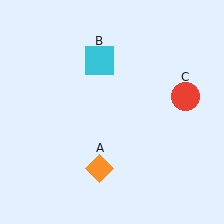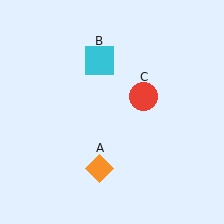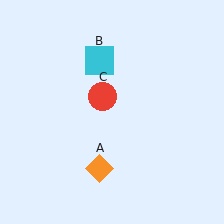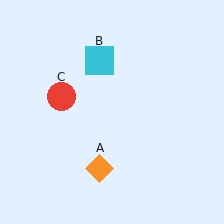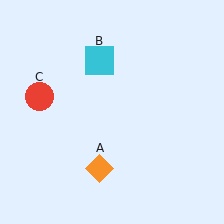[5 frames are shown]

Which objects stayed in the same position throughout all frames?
Orange diamond (object A) and cyan square (object B) remained stationary.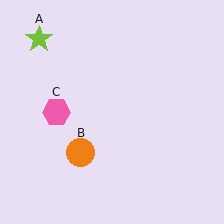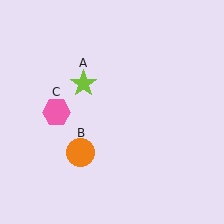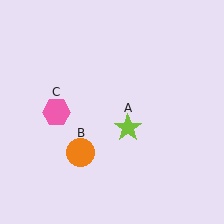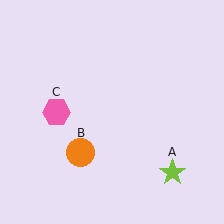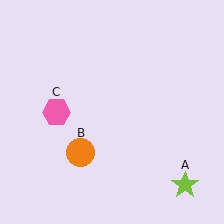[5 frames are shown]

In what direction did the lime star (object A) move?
The lime star (object A) moved down and to the right.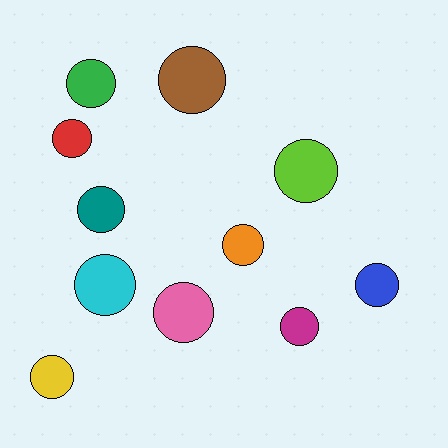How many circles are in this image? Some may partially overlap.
There are 11 circles.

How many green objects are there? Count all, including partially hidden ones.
There is 1 green object.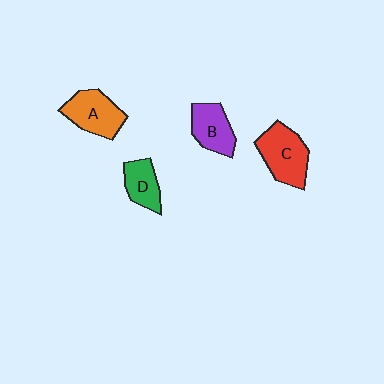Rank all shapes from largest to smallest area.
From largest to smallest: C (red), A (orange), B (purple), D (green).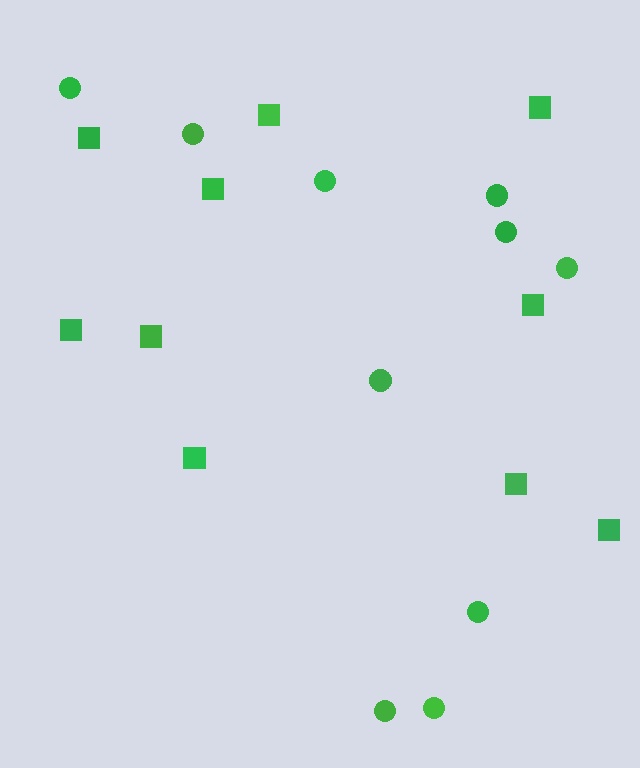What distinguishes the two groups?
There are 2 groups: one group of squares (10) and one group of circles (10).